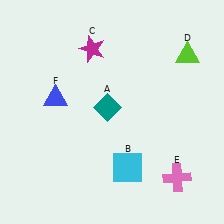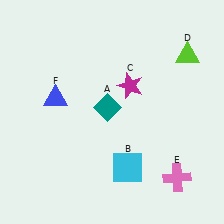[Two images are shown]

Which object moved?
The magenta star (C) moved right.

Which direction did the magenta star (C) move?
The magenta star (C) moved right.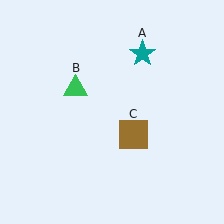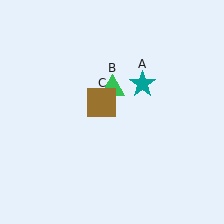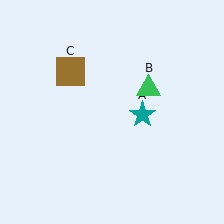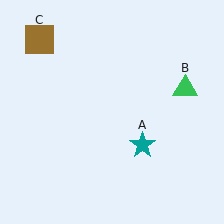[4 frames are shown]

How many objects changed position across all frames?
3 objects changed position: teal star (object A), green triangle (object B), brown square (object C).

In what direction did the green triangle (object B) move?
The green triangle (object B) moved right.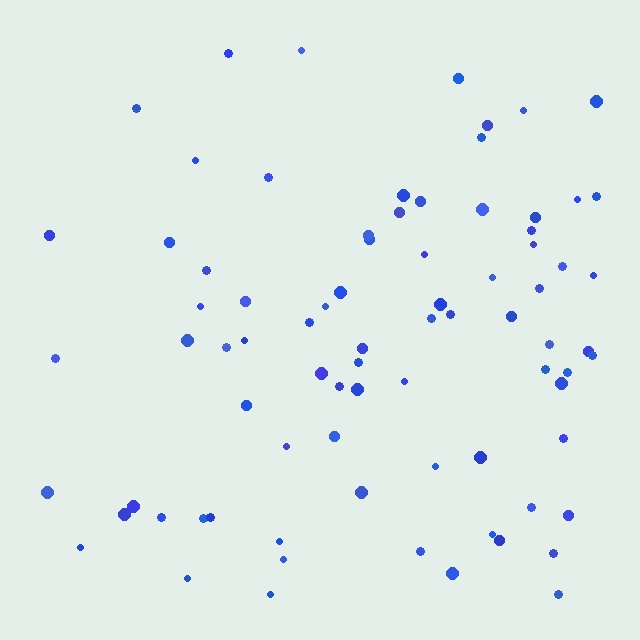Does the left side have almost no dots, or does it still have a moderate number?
Still a moderate number, just noticeably fewer than the right.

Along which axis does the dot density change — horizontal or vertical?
Horizontal.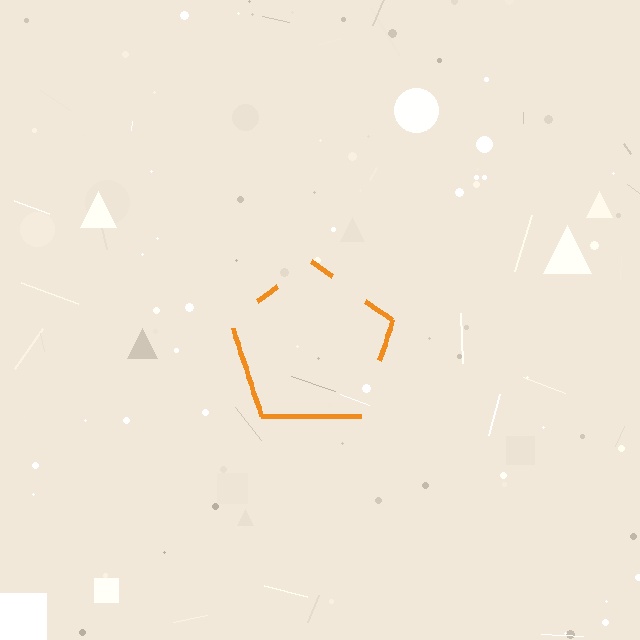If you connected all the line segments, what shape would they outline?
They would outline a pentagon.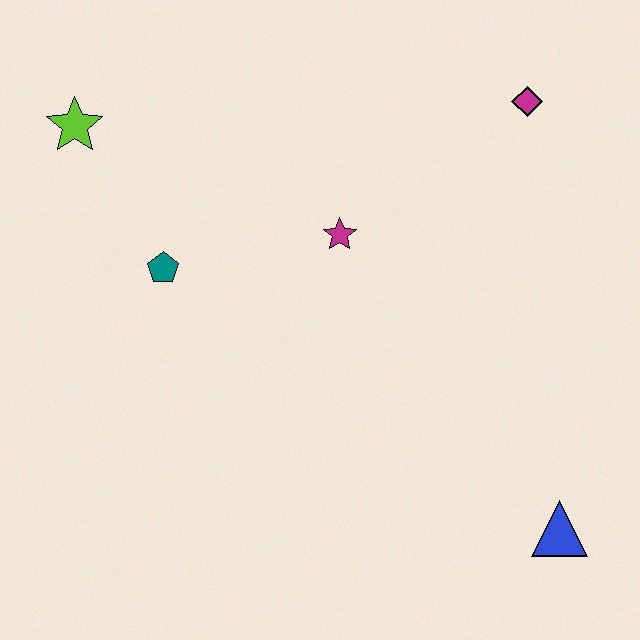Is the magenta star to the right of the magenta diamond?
No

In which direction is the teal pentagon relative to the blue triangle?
The teal pentagon is to the left of the blue triangle.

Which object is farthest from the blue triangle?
The lime star is farthest from the blue triangle.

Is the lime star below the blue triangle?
No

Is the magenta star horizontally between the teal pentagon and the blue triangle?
Yes